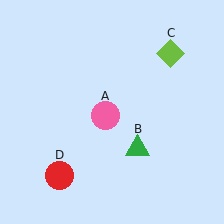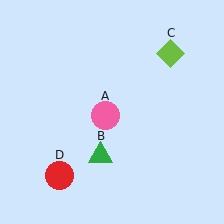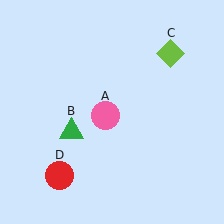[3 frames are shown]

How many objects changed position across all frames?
1 object changed position: green triangle (object B).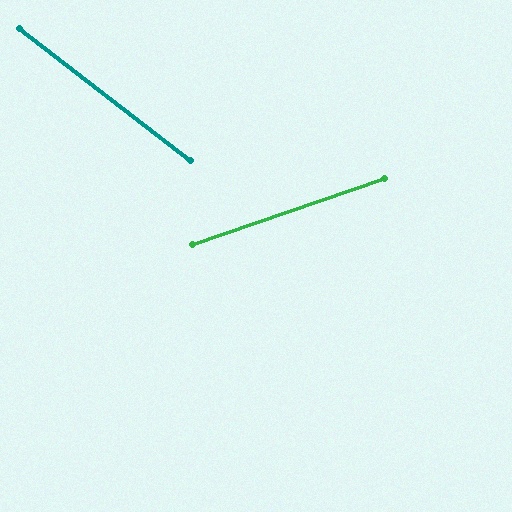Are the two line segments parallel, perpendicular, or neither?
Neither parallel nor perpendicular — they differ by about 56°.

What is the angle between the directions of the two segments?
Approximately 56 degrees.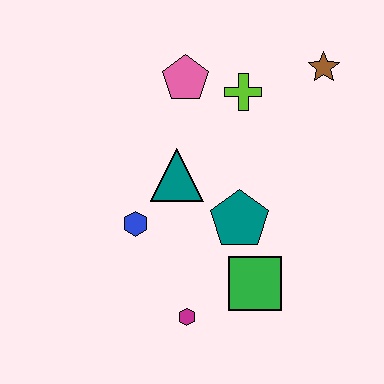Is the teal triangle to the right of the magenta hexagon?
No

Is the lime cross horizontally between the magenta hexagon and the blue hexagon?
No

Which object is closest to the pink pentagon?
The lime cross is closest to the pink pentagon.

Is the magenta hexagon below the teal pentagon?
Yes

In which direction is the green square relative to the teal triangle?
The green square is below the teal triangle.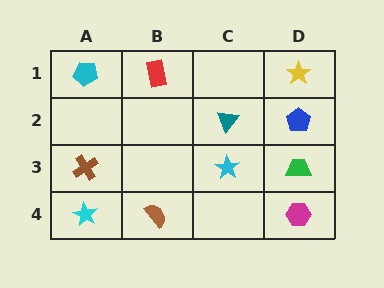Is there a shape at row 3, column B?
No, that cell is empty.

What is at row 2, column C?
A teal triangle.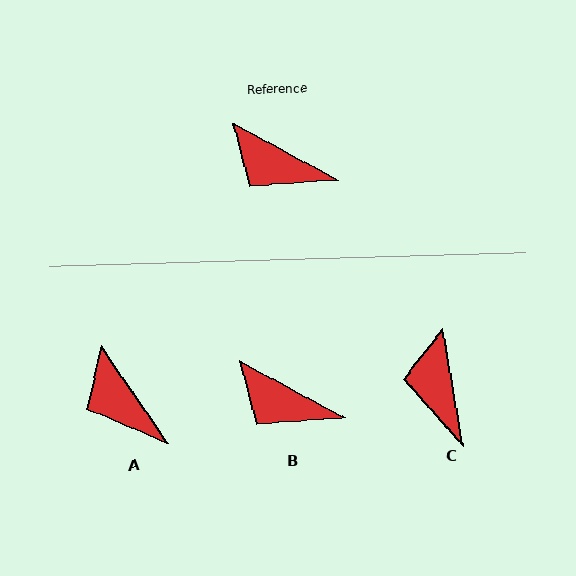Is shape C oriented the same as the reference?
No, it is off by about 52 degrees.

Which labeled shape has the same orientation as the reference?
B.